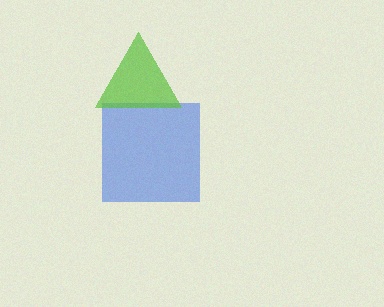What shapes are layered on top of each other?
The layered shapes are: a blue square, a lime triangle.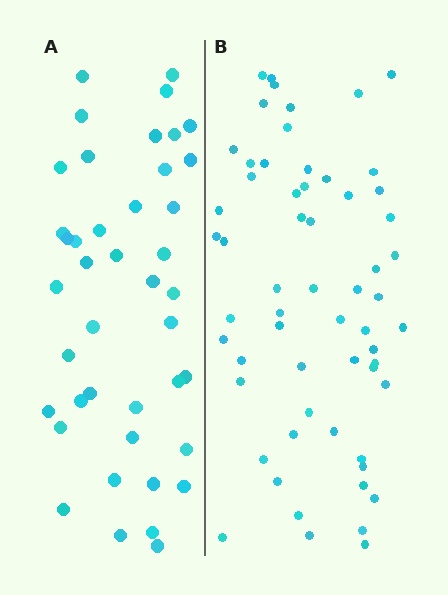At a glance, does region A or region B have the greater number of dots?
Region B (the right region) has more dots.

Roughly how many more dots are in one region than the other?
Region B has approximately 20 more dots than region A.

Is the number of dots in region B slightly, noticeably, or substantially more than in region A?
Region B has noticeably more, but not dramatically so. The ratio is roughly 1.4 to 1.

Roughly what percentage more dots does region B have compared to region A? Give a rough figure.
About 45% more.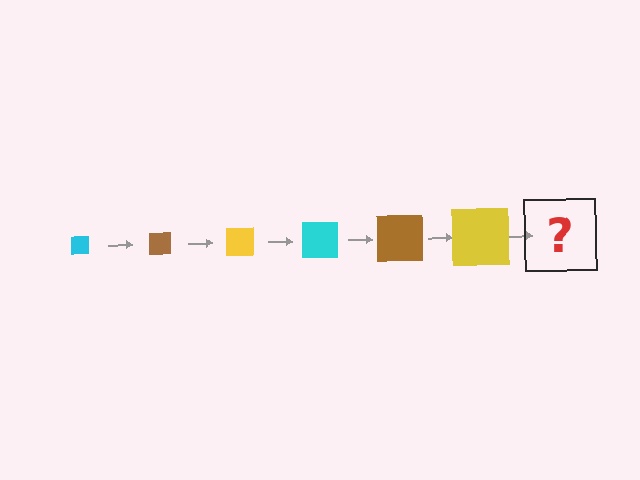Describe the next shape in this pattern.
It should be a cyan square, larger than the previous one.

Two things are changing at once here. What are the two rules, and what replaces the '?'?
The two rules are that the square grows larger each step and the color cycles through cyan, brown, and yellow. The '?' should be a cyan square, larger than the previous one.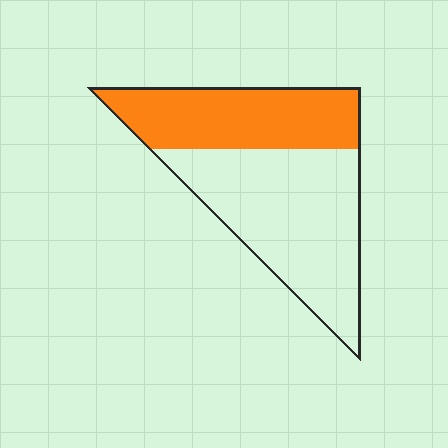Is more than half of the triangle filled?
No.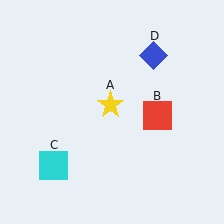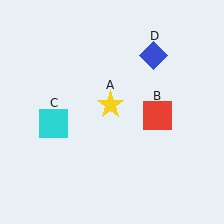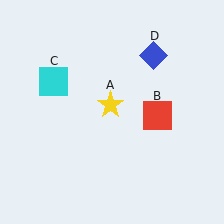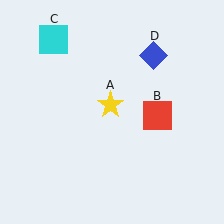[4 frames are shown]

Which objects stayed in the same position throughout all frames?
Yellow star (object A) and red square (object B) and blue diamond (object D) remained stationary.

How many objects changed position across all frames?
1 object changed position: cyan square (object C).